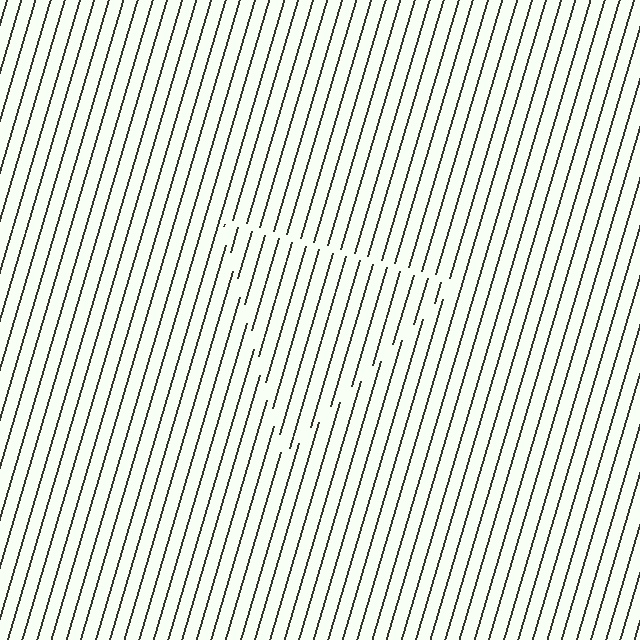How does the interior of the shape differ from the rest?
The interior of the shape contains the same grating, shifted by half a period — the contour is defined by the phase discontinuity where line-ends from the inner and outer gratings abut.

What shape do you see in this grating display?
An illusory triangle. The interior of the shape contains the same grating, shifted by half a period — the contour is defined by the phase discontinuity where line-ends from the inner and outer gratings abut.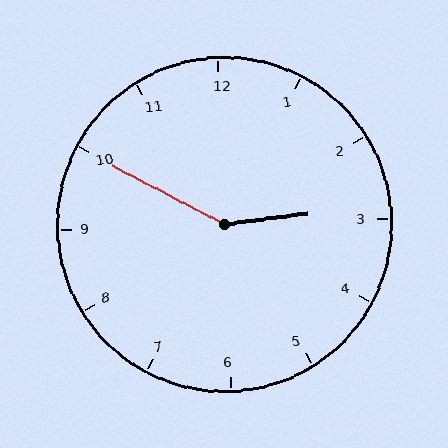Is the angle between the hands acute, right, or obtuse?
It is obtuse.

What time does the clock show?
2:50.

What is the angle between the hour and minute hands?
Approximately 145 degrees.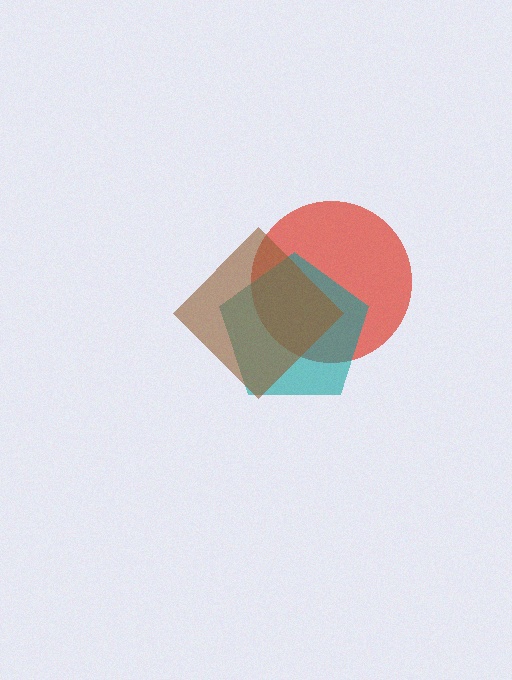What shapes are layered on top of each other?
The layered shapes are: a red circle, a teal pentagon, a brown diamond.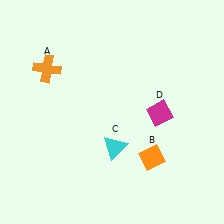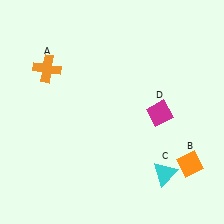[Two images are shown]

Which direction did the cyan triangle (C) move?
The cyan triangle (C) moved right.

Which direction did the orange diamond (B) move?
The orange diamond (B) moved right.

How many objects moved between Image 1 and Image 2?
2 objects moved between the two images.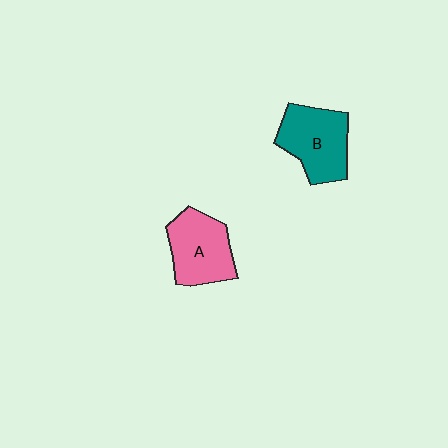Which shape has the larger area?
Shape B (teal).